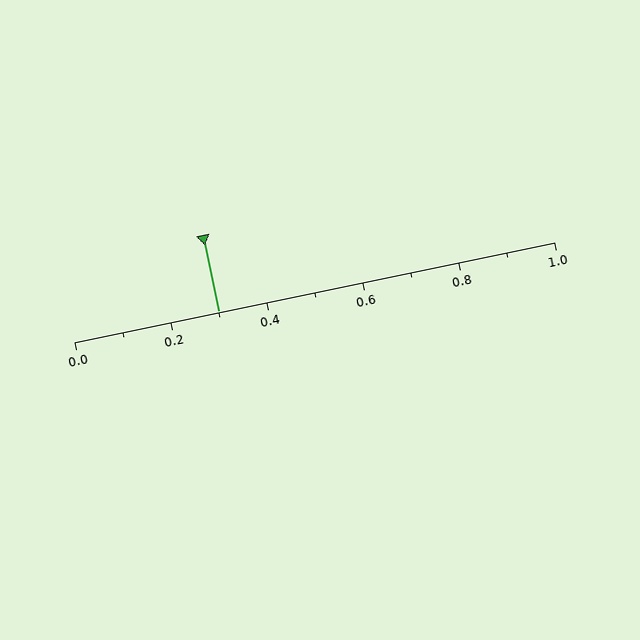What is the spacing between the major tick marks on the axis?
The major ticks are spaced 0.2 apart.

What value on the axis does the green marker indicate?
The marker indicates approximately 0.3.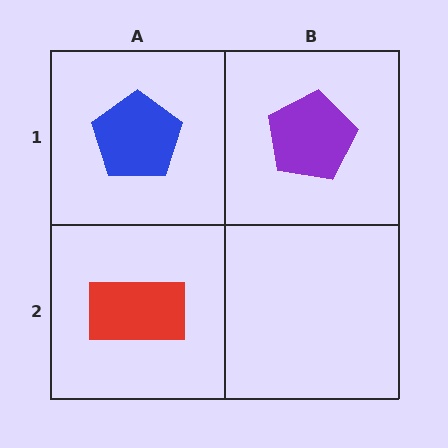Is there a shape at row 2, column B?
No, that cell is empty.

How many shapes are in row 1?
2 shapes.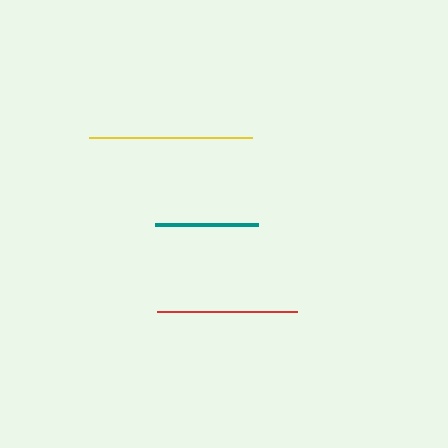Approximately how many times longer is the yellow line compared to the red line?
The yellow line is approximately 1.2 times the length of the red line.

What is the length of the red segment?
The red segment is approximately 139 pixels long.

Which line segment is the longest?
The yellow line is the longest at approximately 163 pixels.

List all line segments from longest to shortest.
From longest to shortest: yellow, red, teal.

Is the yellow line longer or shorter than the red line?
The yellow line is longer than the red line.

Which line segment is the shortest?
The teal line is the shortest at approximately 103 pixels.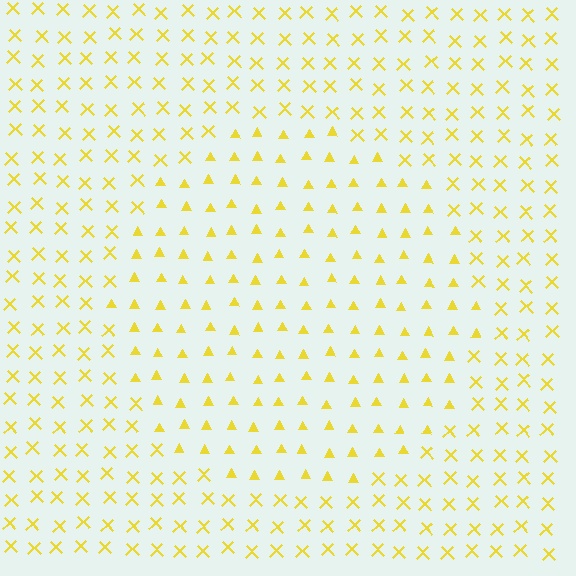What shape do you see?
I see a circle.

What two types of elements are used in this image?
The image uses triangles inside the circle region and X marks outside it.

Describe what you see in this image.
The image is filled with small yellow elements arranged in a uniform grid. A circle-shaped region contains triangles, while the surrounding area contains X marks. The boundary is defined purely by the change in element shape.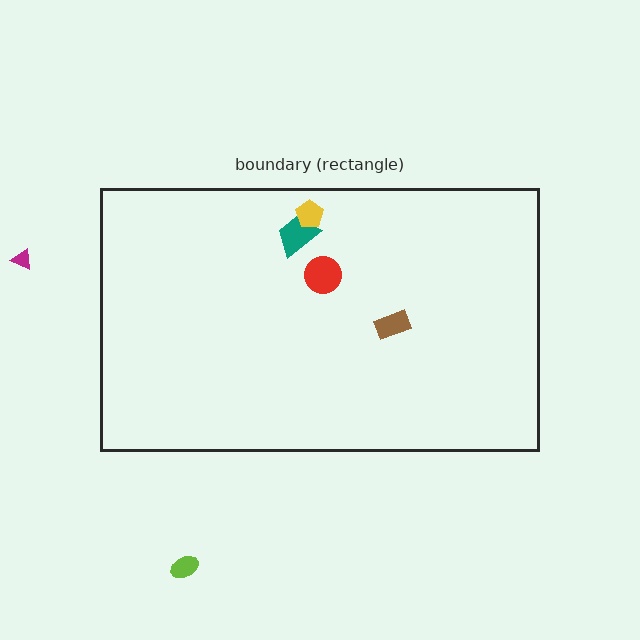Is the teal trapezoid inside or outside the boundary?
Inside.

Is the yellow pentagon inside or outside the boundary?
Inside.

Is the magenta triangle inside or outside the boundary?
Outside.